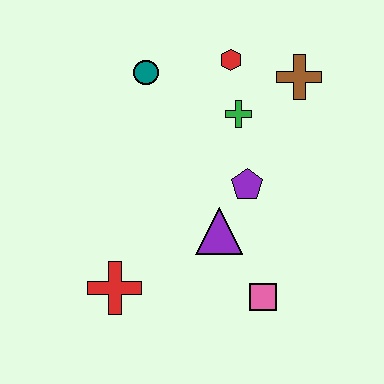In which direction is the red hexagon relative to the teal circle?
The red hexagon is to the right of the teal circle.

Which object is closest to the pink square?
The purple triangle is closest to the pink square.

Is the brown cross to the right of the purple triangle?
Yes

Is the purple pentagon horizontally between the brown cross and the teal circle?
Yes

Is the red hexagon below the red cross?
No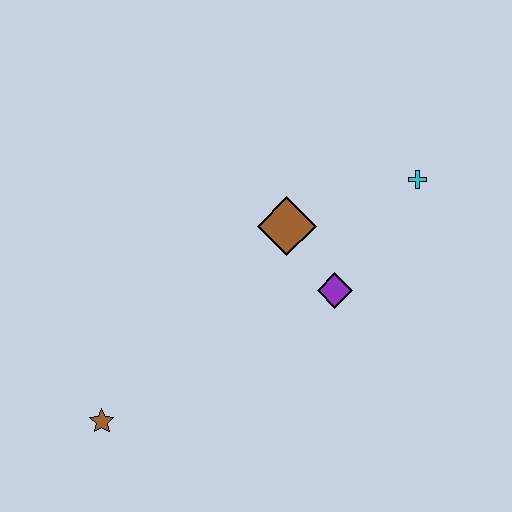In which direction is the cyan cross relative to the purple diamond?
The cyan cross is above the purple diamond.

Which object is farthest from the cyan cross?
The brown star is farthest from the cyan cross.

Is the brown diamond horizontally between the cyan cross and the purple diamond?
No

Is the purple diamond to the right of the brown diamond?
Yes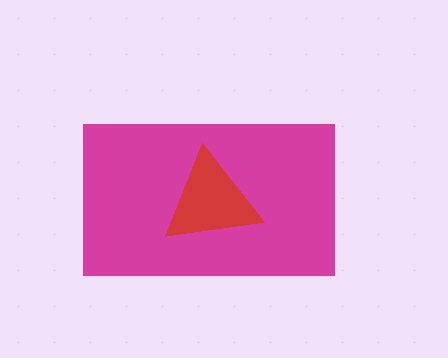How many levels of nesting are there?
2.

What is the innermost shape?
The red triangle.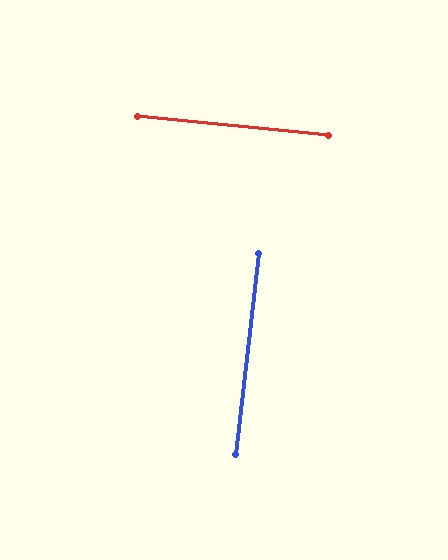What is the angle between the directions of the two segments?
Approximately 89 degrees.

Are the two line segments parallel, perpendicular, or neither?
Perpendicular — they meet at approximately 89°.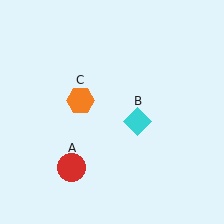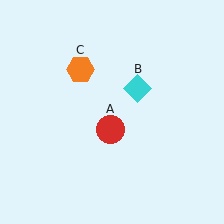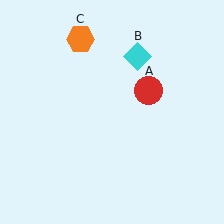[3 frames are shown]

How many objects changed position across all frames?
3 objects changed position: red circle (object A), cyan diamond (object B), orange hexagon (object C).